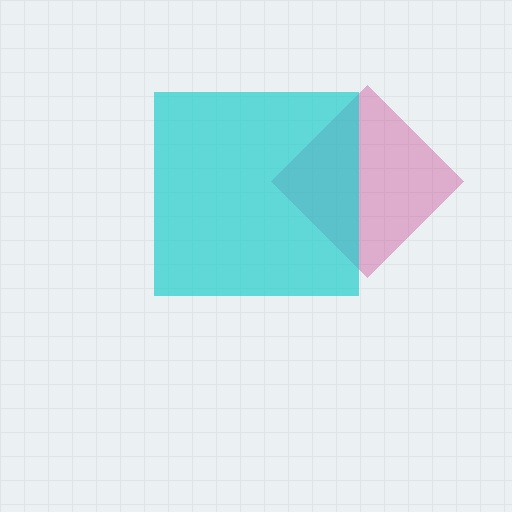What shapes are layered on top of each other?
The layered shapes are: a magenta diamond, a cyan square.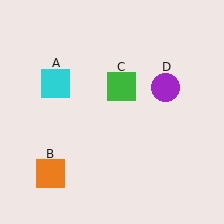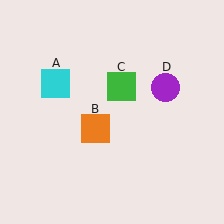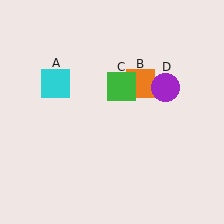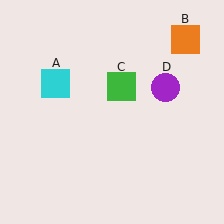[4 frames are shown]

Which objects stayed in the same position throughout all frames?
Cyan square (object A) and green square (object C) and purple circle (object D) remained stationary.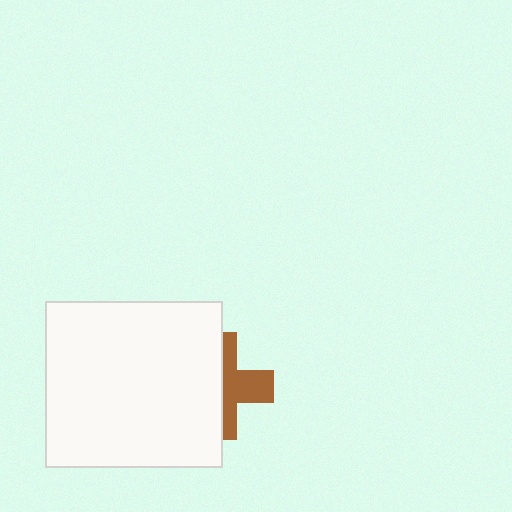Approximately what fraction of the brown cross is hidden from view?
Roughly 55% of the brown cross is hidden behind the white rectangle.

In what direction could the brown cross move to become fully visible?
The brown cross could move right. That would shift it out from behind the white rectangle entirely.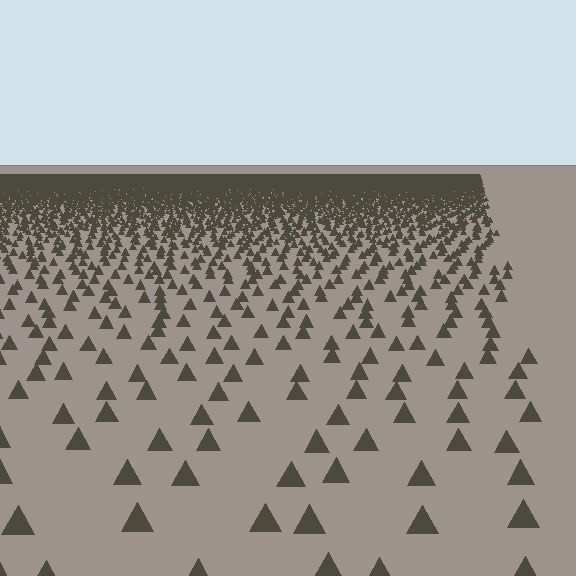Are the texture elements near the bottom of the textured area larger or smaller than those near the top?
Larger. Near the bottom, elements are closer to the viewer and appear at a bigger on-screen size.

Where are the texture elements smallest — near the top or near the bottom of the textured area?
Near the top.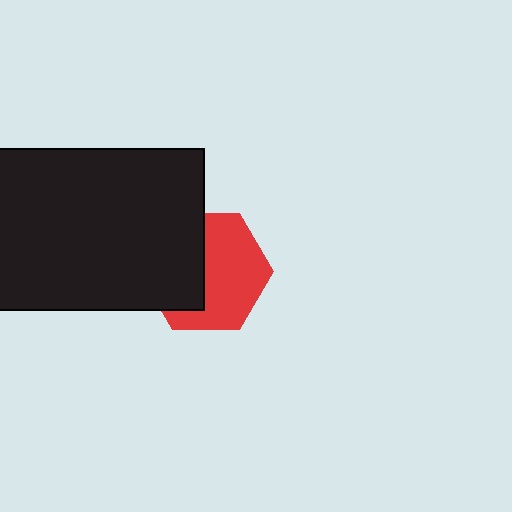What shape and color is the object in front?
The object in front is a black rectangle.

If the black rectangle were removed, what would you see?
You would see the complete red hexagon.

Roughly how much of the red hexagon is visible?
About half of it is visible (roughly 56%).